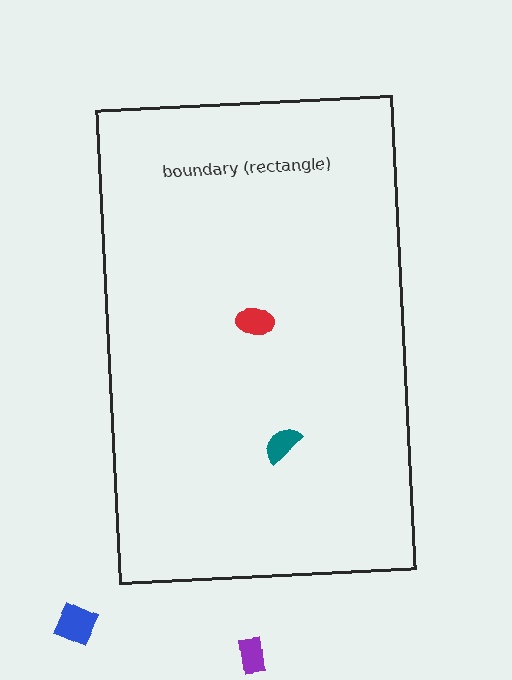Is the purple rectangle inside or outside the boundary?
Outside.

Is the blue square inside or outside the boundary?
Outside.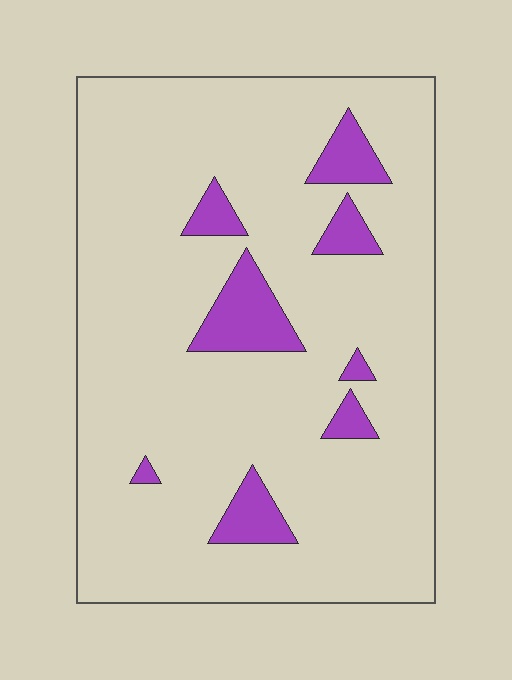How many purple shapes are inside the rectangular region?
8.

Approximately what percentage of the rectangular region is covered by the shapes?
Approximately 10%.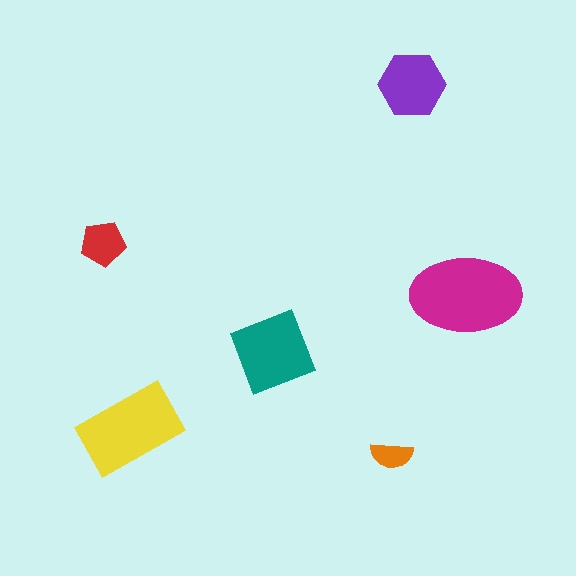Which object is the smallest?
The orange semicircle.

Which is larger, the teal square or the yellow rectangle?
The yellow rectangle.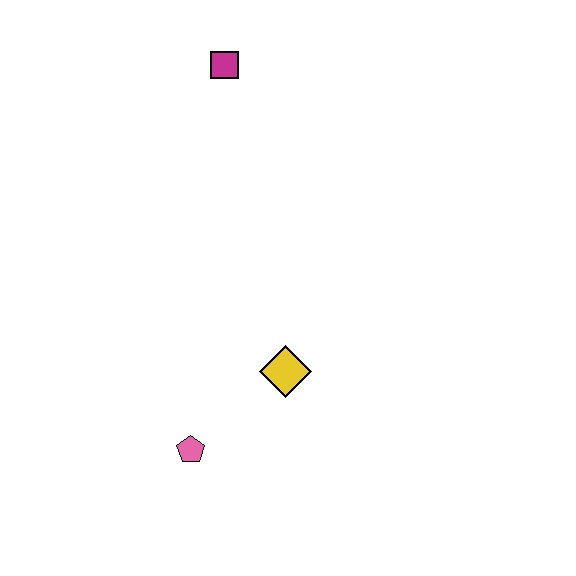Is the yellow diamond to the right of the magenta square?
Yes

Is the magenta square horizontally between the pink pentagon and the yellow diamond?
Yes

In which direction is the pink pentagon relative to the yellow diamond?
The pink pentagon is to the left of the yellow diamond.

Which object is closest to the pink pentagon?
The yellow diamond is closest to the pink pentagon.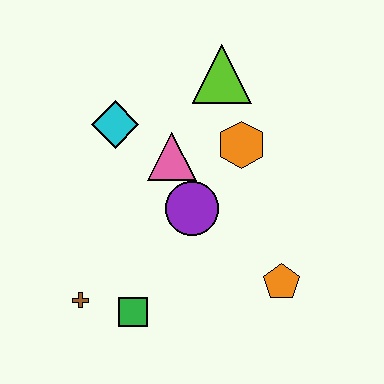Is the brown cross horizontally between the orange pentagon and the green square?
No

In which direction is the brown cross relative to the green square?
The brown cross is to the left of the green square.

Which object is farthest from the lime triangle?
The brown cross is farthest from the lime triangle.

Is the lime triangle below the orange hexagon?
No